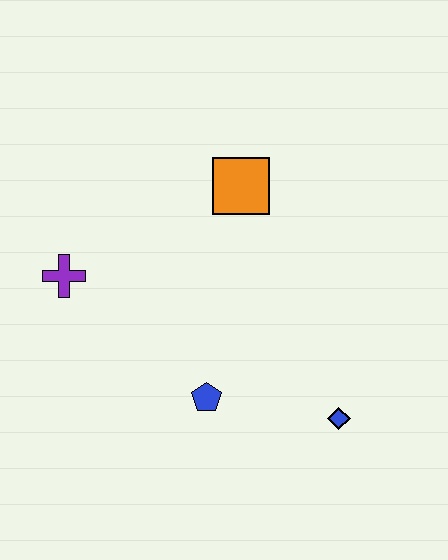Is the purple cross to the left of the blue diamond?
Yes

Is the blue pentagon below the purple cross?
Yes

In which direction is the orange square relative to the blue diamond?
The orange square is above the blue diamond.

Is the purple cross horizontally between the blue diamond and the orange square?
No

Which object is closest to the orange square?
The purple cross is closest to the orange square.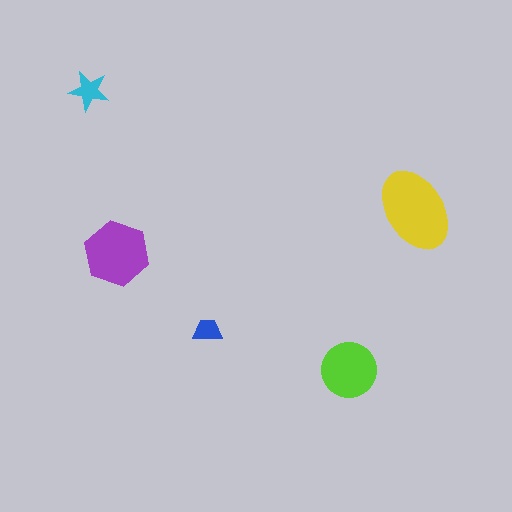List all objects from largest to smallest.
The yellow ellipse, the purple hexagon, the lime circle, the cyan star, the blue trapezoid.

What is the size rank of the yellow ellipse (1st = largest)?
1st.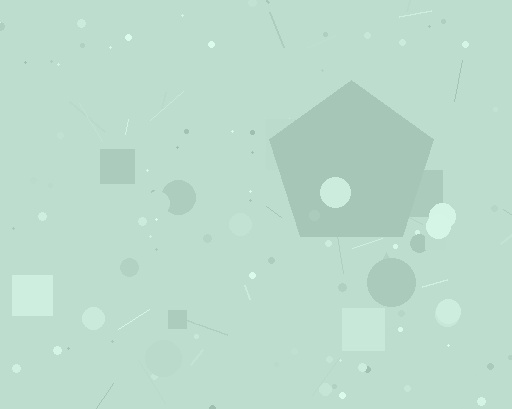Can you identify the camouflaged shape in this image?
The camouflaged shape is a pentagon.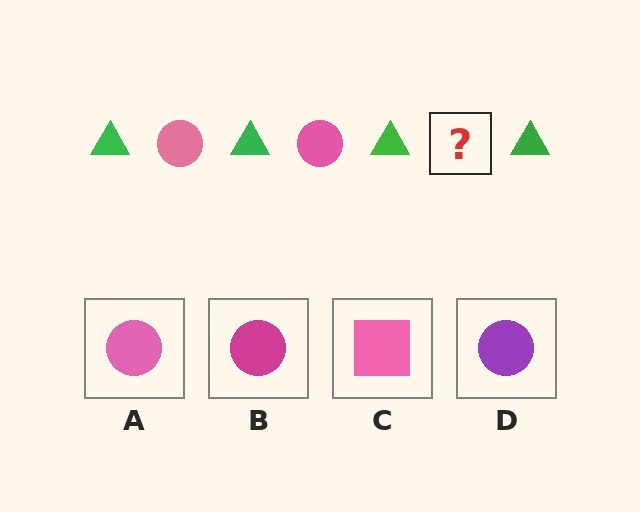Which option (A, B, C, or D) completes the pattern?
A.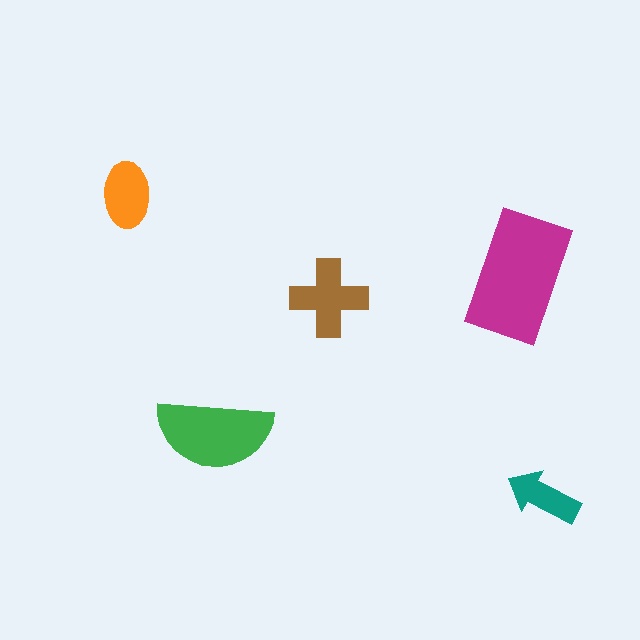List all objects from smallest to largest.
The teal arrow, the orange ellipse, the brown cross, the green semicircle, the magenta rectangle.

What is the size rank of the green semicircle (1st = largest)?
2nd.